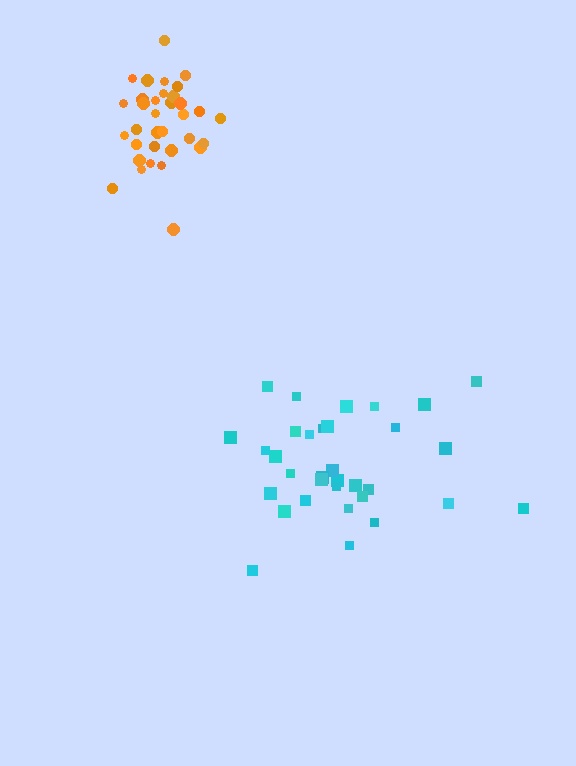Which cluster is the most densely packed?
Orange.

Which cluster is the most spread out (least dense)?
Cyan.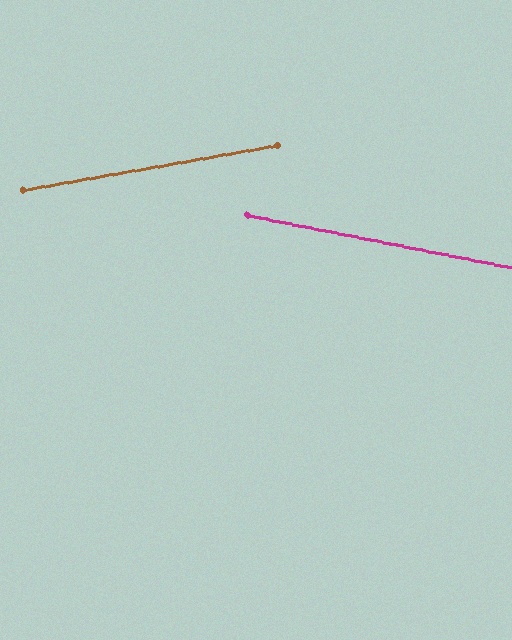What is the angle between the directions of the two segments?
Approximately 21 degrees.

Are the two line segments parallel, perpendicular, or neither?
Neither parallel nor perpendicular — they differ by about 21°.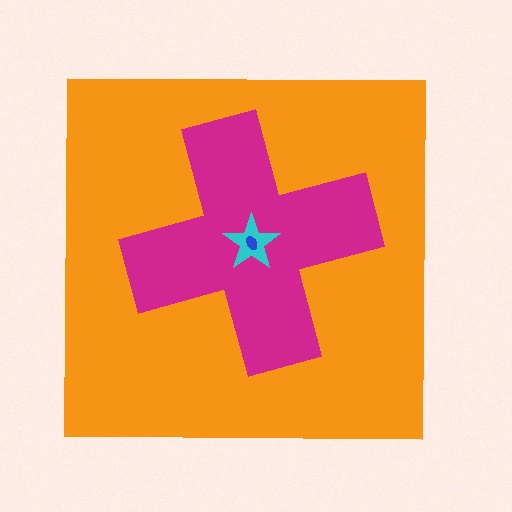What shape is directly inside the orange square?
The magenta cross.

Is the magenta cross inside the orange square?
Yes.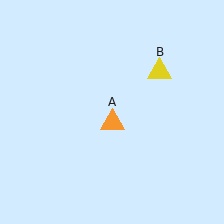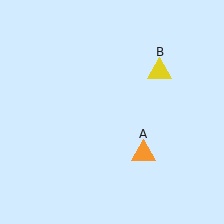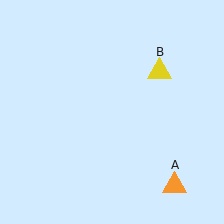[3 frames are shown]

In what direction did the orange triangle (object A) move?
The orange triangle (object A) moved down and to the right.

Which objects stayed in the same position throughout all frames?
Yellow triangle (object B) remained stationary.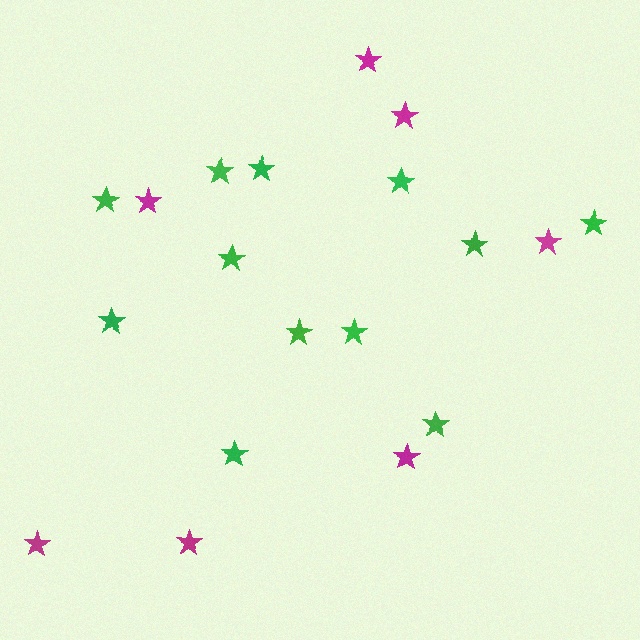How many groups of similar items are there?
There are 2 groups: one group of green stars (12) and one group of magenta stars (7).